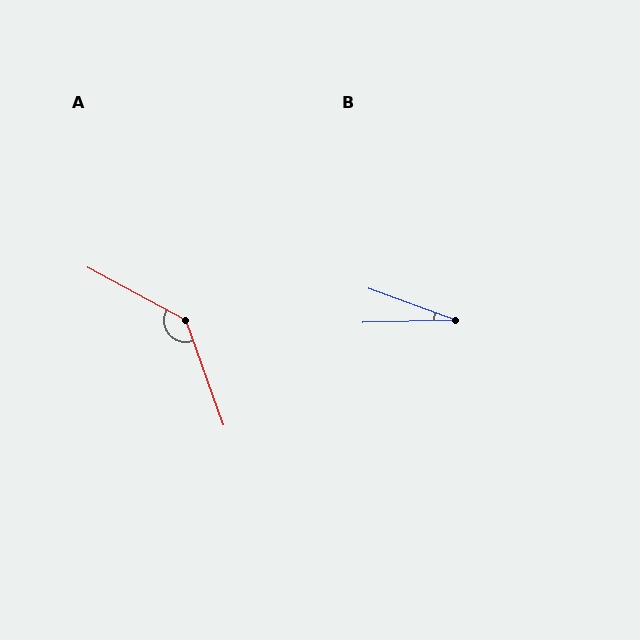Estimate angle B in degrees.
Approximately 21 degrees.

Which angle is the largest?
A, at approximately 138 degrees.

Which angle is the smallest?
B, at approximately 21 degrees.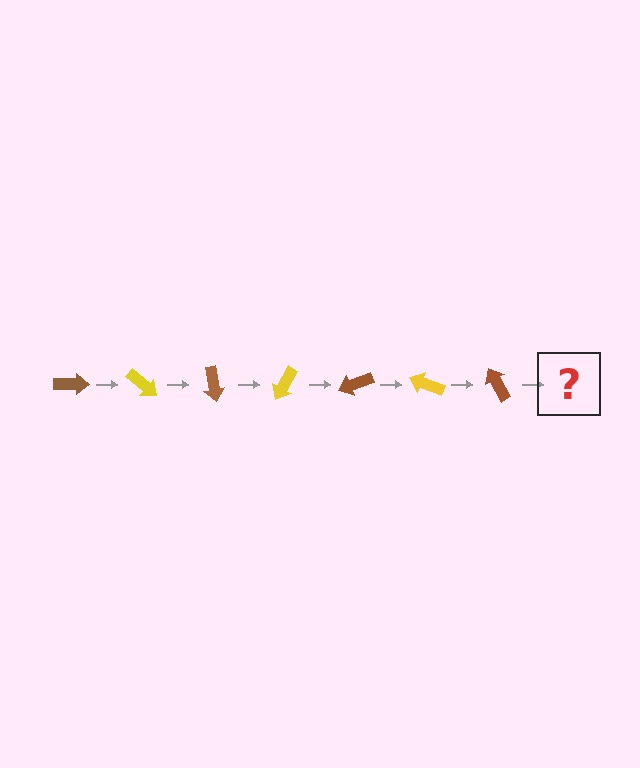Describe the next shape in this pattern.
It should be a yellow arrow, rotated 280 degrees from the start.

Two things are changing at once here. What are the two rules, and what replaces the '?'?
The two rules are that it rotates 40 degrees each step and the color cycles through brown and yellow. The '?' should be a yellow arrow, rotated 280 degrees from the start.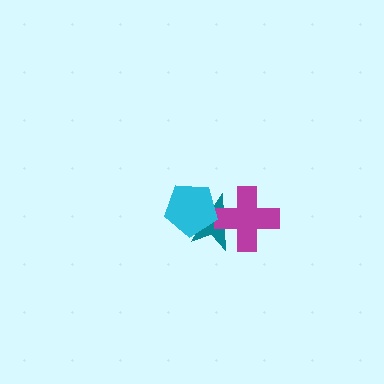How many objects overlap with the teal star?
2 objects overlap with the teal star.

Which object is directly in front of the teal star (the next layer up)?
The magenta cross is directly in front of the teal star.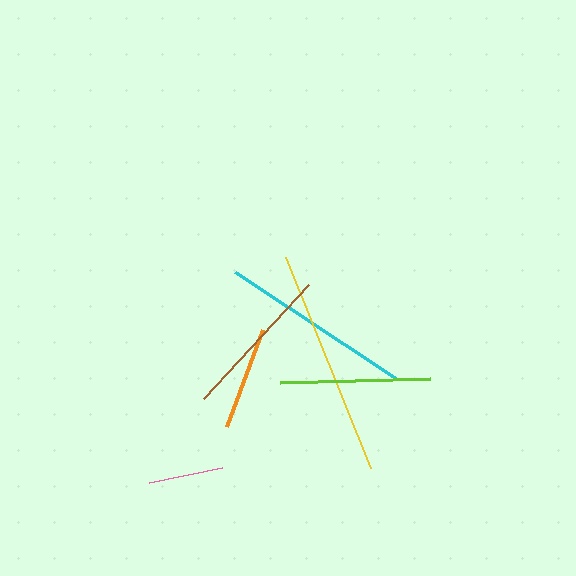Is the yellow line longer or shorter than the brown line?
The yellow line is longer than the brown line.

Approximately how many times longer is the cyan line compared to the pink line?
The cyan line is approximately 2.6 times the length of the pink line.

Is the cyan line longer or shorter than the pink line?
The cyan line is longer than the pink line.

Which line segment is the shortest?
The pink line is the shortest at approximately 74 pixels.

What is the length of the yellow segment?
The yellow segment is approximately 227 pixels long.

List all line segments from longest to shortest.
From longest to shortest: yellow, cyan, brown, lime, orange, pink.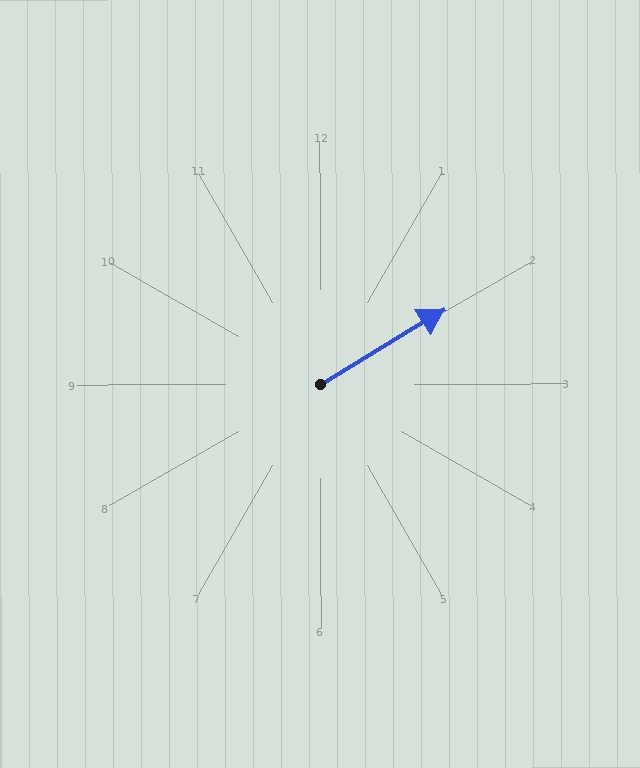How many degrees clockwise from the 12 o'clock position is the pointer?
Approximately 59 degrees.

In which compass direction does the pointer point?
Northeast.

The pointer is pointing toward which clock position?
Roughly 2 o'clock.